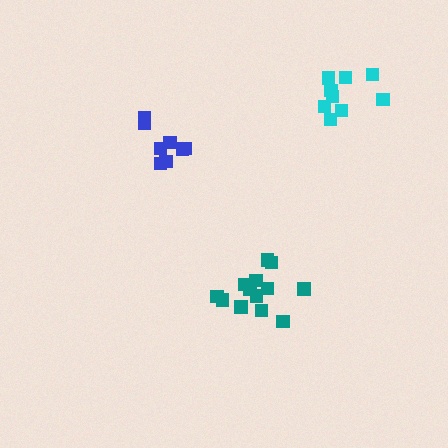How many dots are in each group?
Group 1: 8 dots, Group 2: 9 dots, Group 3: 14 dots (31 total).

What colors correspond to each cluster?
The clusters are colored: blue, cyan, teal.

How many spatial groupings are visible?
There are 3 spatial groupings.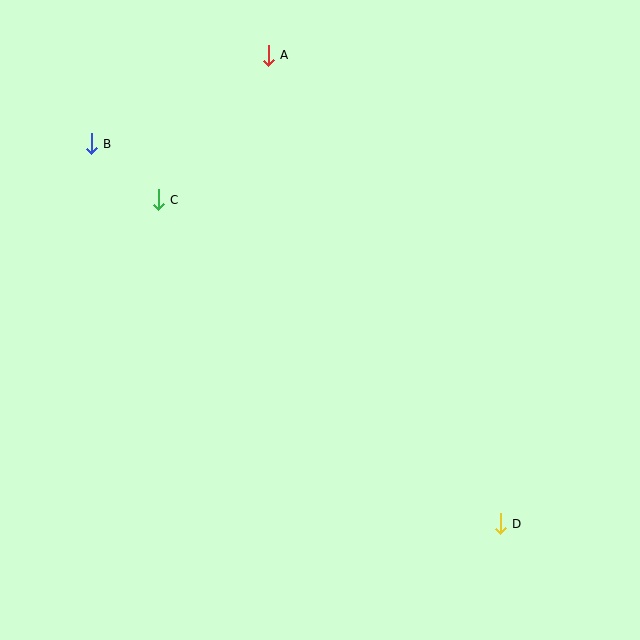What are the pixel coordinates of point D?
Point D is at (500, 524).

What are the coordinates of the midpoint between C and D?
The midpoint between C and D is at (329, 362).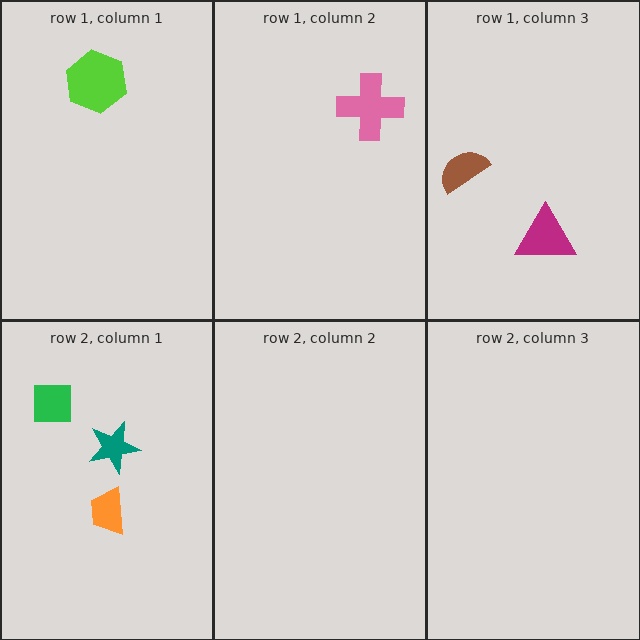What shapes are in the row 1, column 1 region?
The lime hexagon.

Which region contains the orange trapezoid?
The row 2, column 1 region.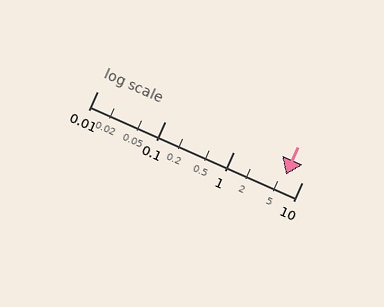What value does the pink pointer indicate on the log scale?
The pointer indicates approximately 5.8.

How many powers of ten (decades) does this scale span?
The scale spans 3 decades, from 0.01 to 10.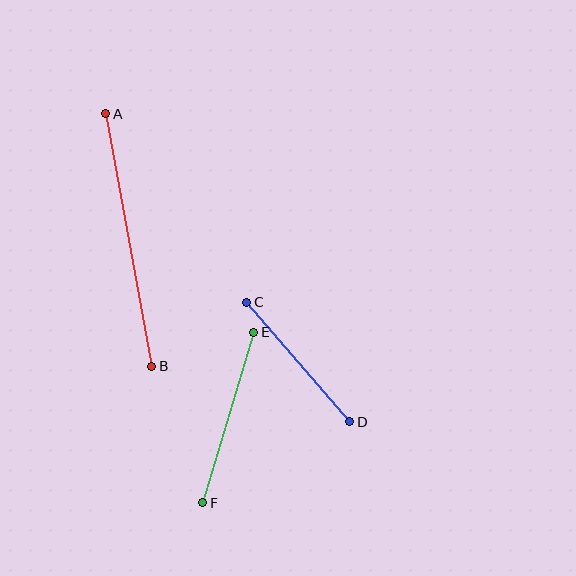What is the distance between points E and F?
The distance is approximately 178 pixels.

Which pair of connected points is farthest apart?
Points A and B are farthest apart.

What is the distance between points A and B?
The distance is approximately 257 pixels.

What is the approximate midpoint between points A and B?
The midpoint is at approximately (129, 240) pixels.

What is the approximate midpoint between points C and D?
The midpoint is at approximately (298, 362) pixels.